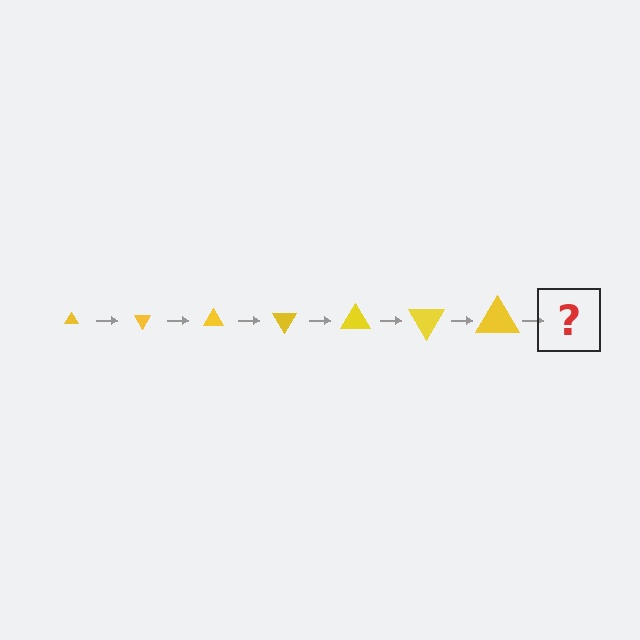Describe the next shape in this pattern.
It should be a triangle, larger than the previous one and rotated 420 degrees from the start.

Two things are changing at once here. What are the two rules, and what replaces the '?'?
The two rules are that the triangle grows larger each step and it rotates 60 degrees each step. The '?' should be a triangle, larger than the previous one and rotated 420 degrees from the start.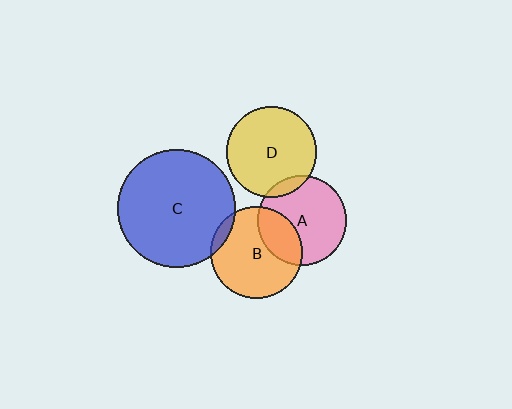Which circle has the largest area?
Circle C (blue).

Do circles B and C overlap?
Yes.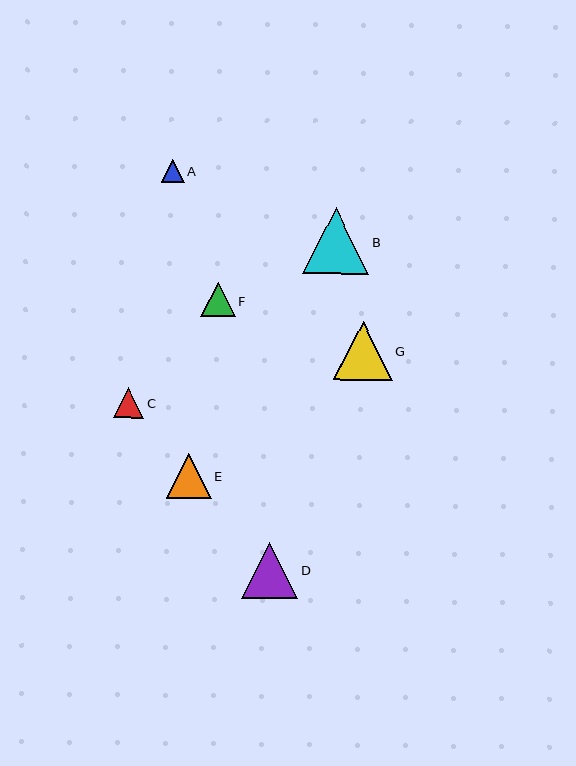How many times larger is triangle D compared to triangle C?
Triangle D is approximately 1.9 times the size of triangle C.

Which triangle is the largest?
Triangle B is the largest with a size of approximately 66 pixels.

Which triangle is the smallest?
Triangle A is the smallest with a size of approximately 23 pixels.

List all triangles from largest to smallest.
From largest to smallest: B, G, D, E, F, C, A.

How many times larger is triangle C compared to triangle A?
Triangle C is approximately 1.3 times the size of triangle A.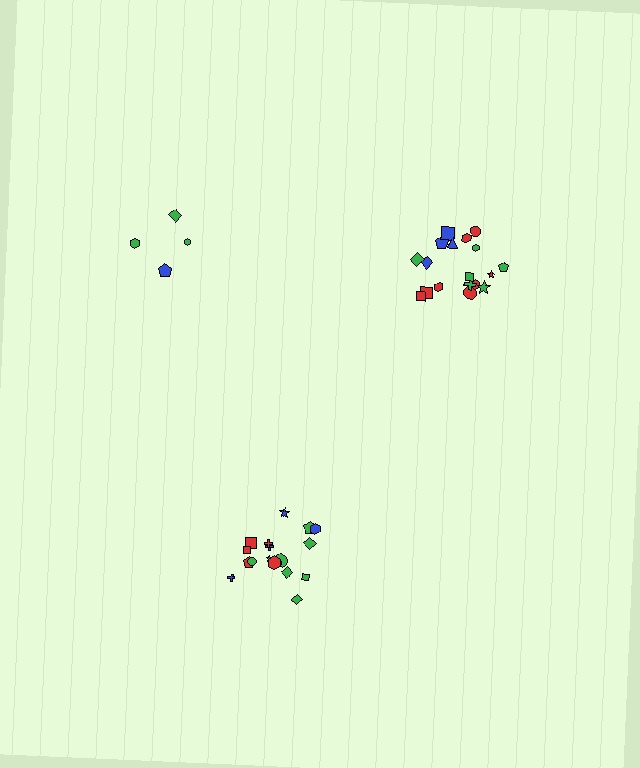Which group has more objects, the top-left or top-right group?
The top-right group.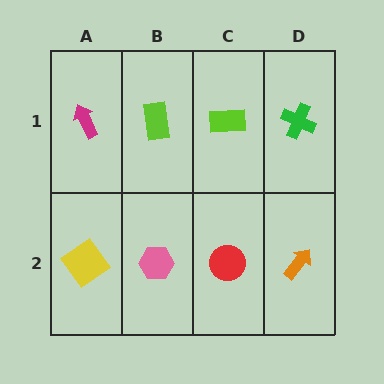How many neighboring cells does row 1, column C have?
3.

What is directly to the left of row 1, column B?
A magenta arrow.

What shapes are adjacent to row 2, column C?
A lime rectangle (row 1, column C), a pink hexagon (row 2, column B), an orange arrow (row 2, column D).